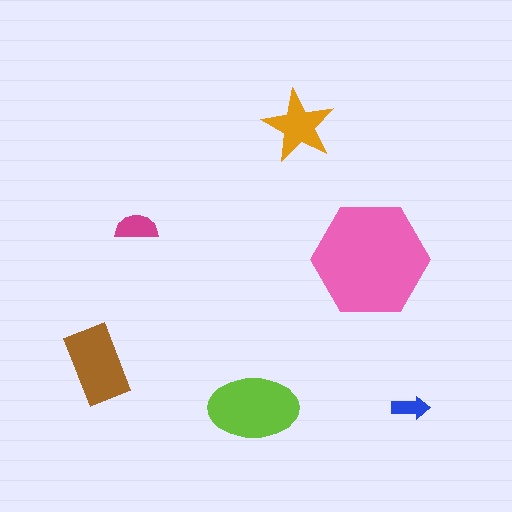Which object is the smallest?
The blue arrow.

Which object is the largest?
The pink hexagon.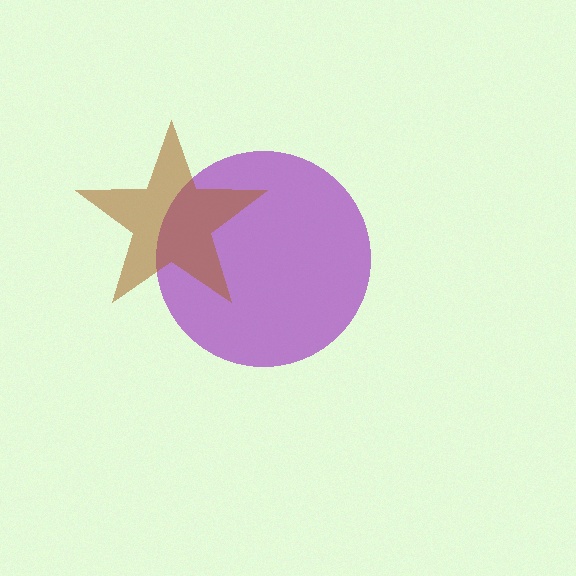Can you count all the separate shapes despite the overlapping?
Yes, there are 2 separate shapes.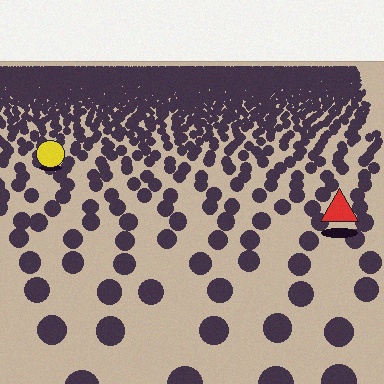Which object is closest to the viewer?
The red triangle is closest. The texture marks near it are larger and more spread out.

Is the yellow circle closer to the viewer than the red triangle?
No. The red triangle is closer — you can tell from the texture gradient: the ground texture is coarser near it.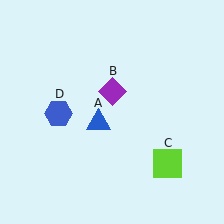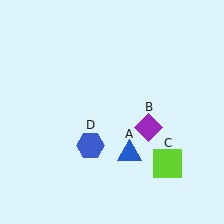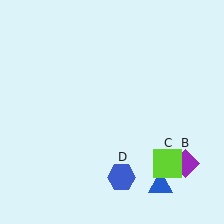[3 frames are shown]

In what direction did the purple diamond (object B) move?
The purple diamond (object B) moved down and to the right.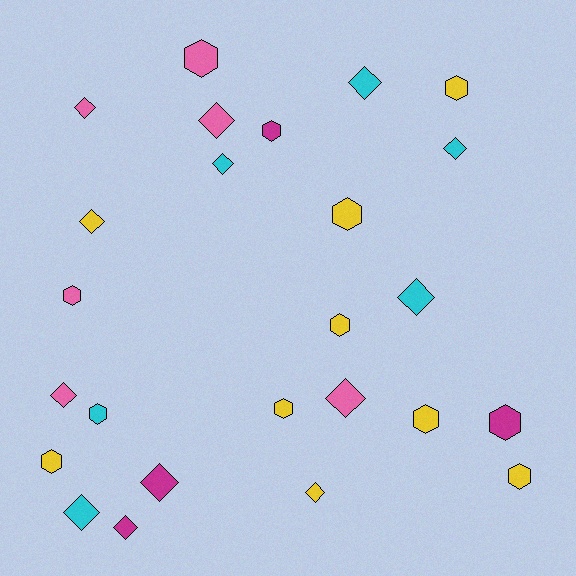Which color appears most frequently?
Yellow, with 9 objects.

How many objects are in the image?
There are 25 objects.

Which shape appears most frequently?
Diamond, with 13 objects.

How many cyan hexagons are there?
There is 1 cyan hexagon.